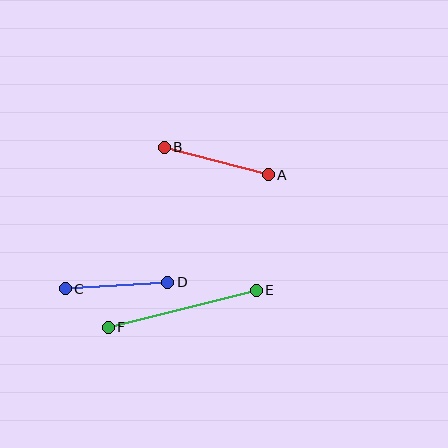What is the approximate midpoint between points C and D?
The midpoint is at approximately (116, 285) pixels.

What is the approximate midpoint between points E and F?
The midpoint is at approximately (182, 309) pixels.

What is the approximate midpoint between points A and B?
The midpoint is at approximately (216, 161) pixels.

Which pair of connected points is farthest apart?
Points E and F are farthest apart.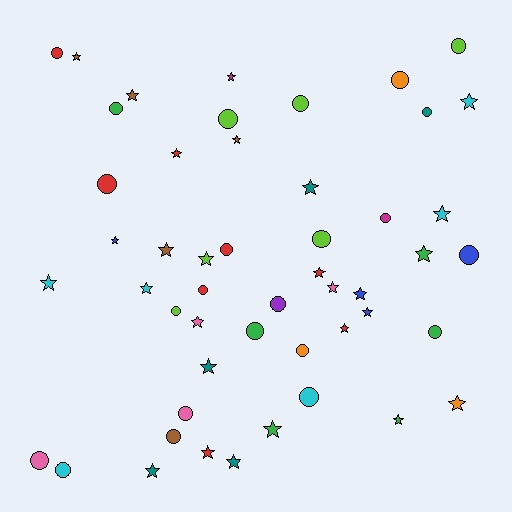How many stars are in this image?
There are 27 stars.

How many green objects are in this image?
There are 6 green objects.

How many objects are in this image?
There are 50 objects.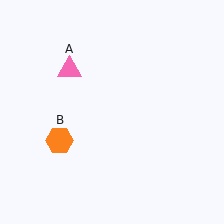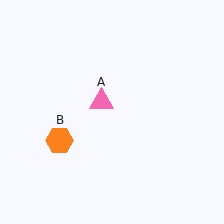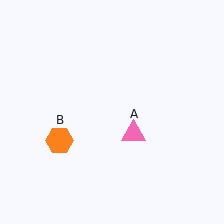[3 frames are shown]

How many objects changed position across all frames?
1 object changed position: pink triangle (object A).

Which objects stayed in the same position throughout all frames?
Orange hexagon (object B) remained stationary.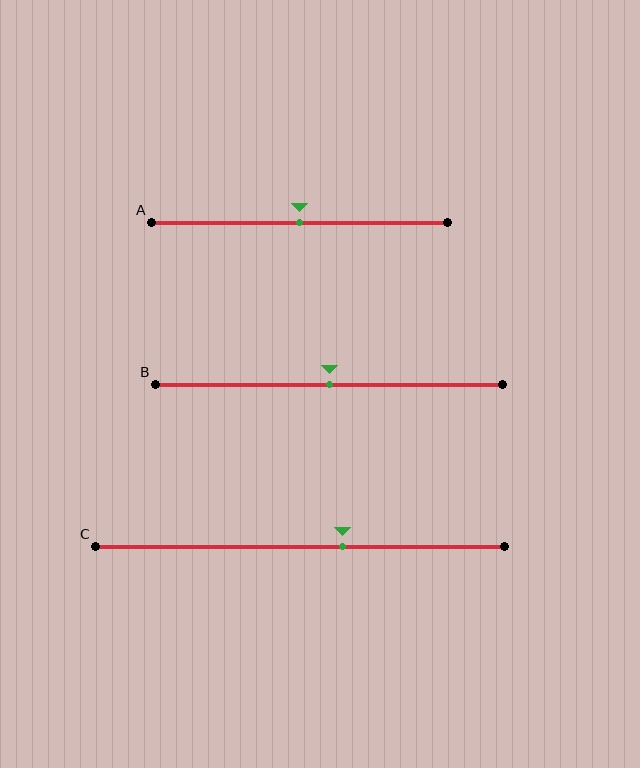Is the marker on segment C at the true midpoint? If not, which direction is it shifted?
No, the marker on segment C is shifted to the right by about 10% of the segment length.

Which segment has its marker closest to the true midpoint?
Segment A has its marker closest to the true midpoint.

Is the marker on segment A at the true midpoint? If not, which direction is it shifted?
Yes, the marker on segment A is at the true midpoint.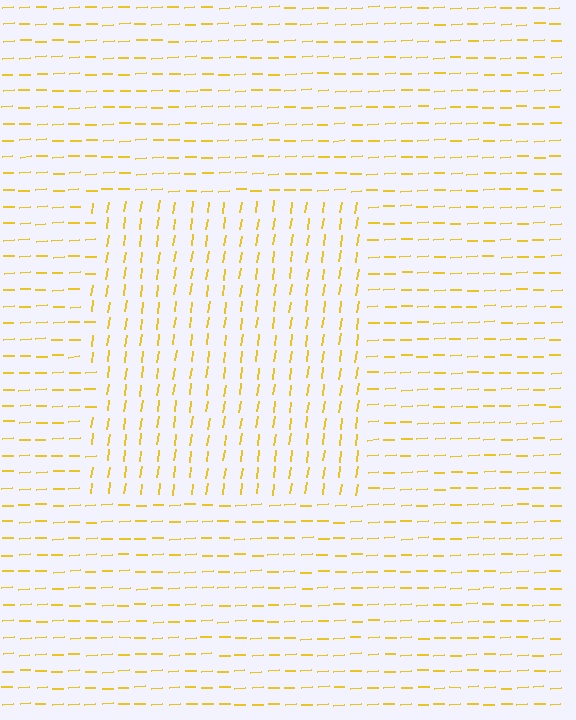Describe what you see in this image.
The image is filled with small yellow line segments. A rectangle region in the image has lines oriented differently from the surrounding lines, creating a visible texture boundary.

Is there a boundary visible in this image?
Yes, there is a texture boundary formed by a change in line orientation.